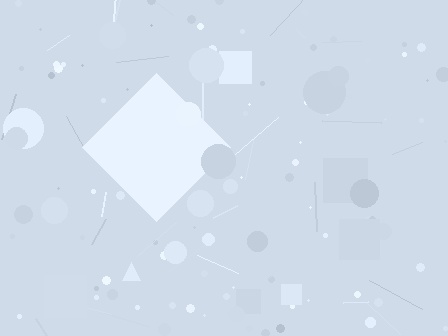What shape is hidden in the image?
A diamond is hidden in the image.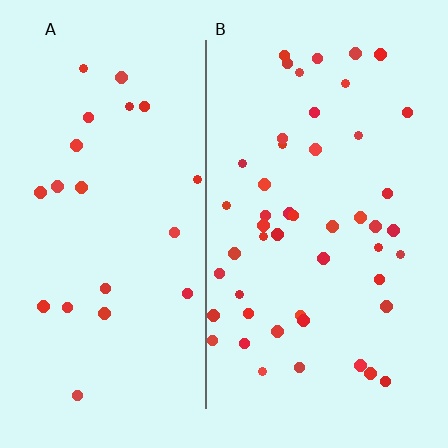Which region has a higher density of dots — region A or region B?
B (the right).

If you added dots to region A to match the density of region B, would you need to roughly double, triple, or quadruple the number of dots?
Approximately double.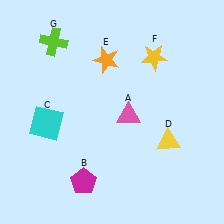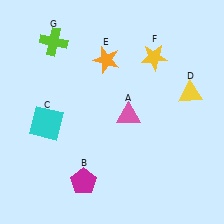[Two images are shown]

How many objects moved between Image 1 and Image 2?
1 object moved between the two images.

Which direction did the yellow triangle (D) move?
The yellow triangle (D) moved up.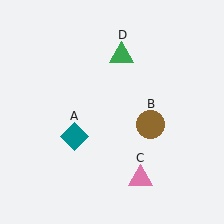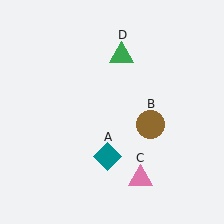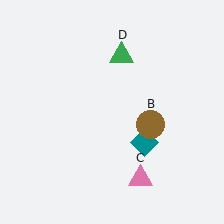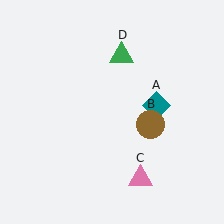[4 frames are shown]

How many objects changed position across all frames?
1 object changed position: teal diamond (object A).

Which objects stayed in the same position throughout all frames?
Brown circle (object B) and pink triangle (object C) and green triangle (object D) remained stationary.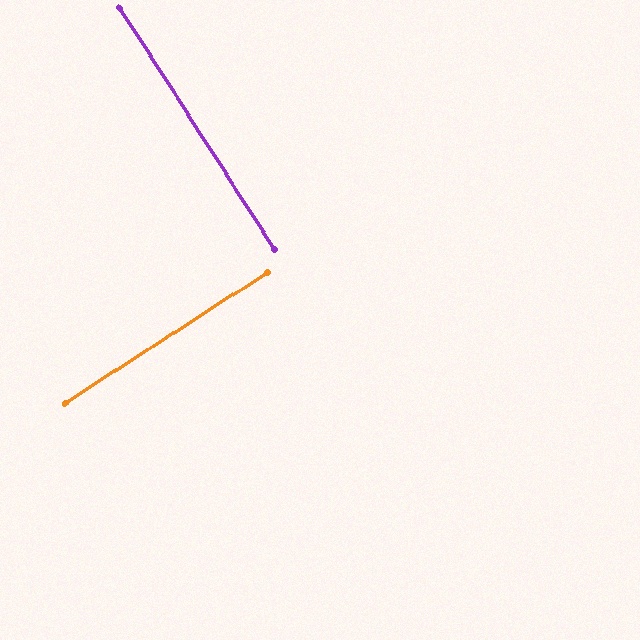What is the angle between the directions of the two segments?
Approximately 90 degrees.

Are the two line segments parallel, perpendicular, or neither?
Perpendicular — they meet at approximately 90°.